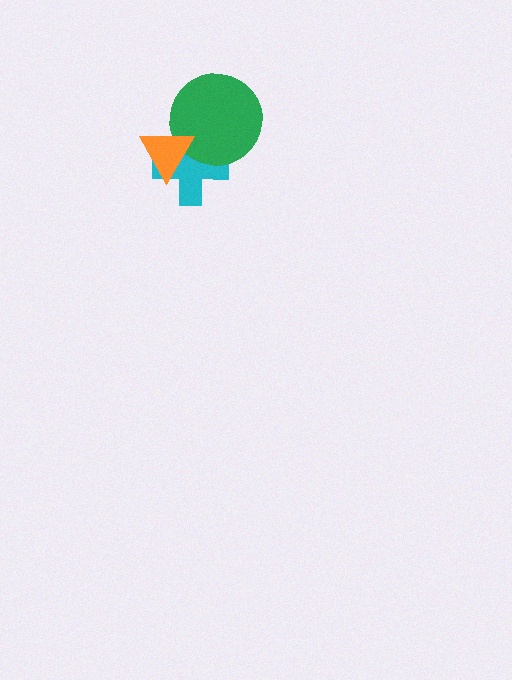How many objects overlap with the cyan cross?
2 objects overlap with the cyan cross.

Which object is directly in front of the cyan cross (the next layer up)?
The green circle is directly in front of the cyan cross.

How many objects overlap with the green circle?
2 objects overlap with the green circle.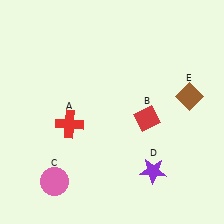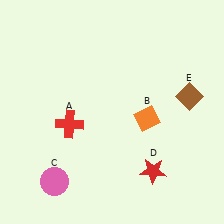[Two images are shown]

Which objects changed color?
B changed from red to orange. D changed from purple to red.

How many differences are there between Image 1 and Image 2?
There are 2 differences between the two images.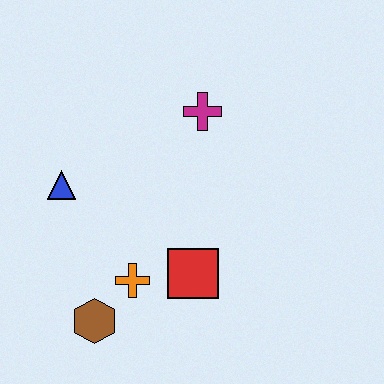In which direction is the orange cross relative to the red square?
The orange cross is to the left of the red square.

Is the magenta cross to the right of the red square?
Yes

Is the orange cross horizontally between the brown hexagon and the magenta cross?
Yes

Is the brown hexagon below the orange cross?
Yes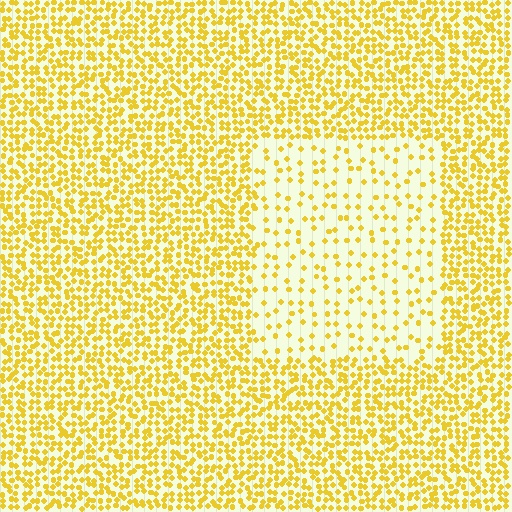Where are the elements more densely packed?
The elements are more densely packed outside the rectangle boundary.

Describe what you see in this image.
The image contains small yellow elements arranged at two different densities. A rectangle-shaped region is visible where the elements are less densely packed than the surrounding area.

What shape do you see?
I see a rectangle.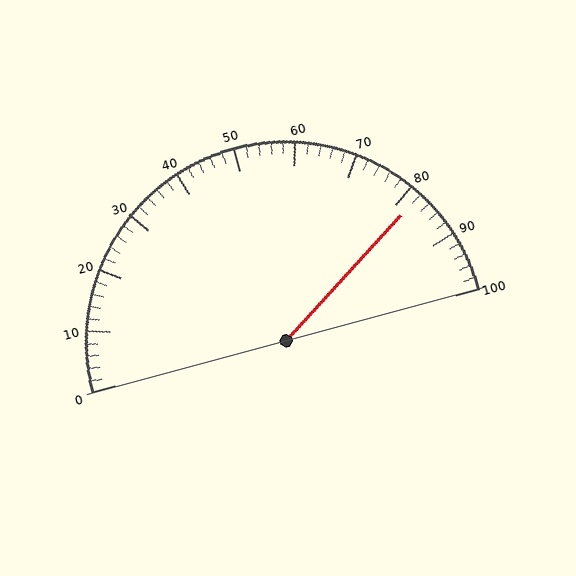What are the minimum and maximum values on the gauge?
The gauge ranges from 0 to 100.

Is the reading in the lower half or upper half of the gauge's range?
The reading is in the upper half of the range (0 to 100).